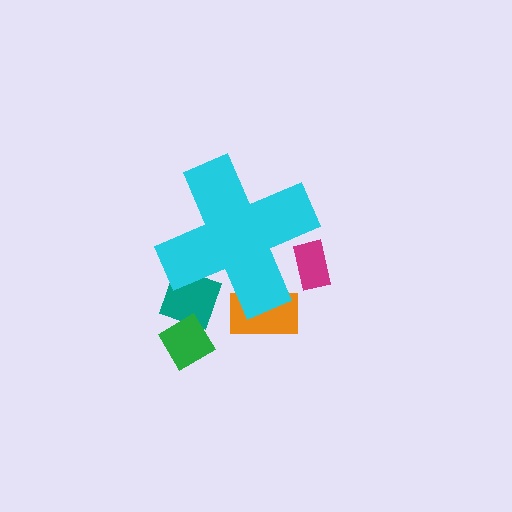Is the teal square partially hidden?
Yes, the teal square is partially hidden behind the cyan cross.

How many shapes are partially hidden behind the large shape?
3 shapes are partially hidden.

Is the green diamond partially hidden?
No, the green diamond is fully visible.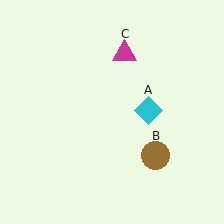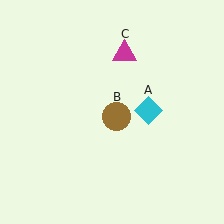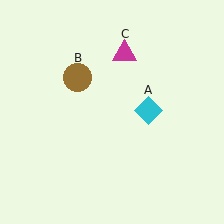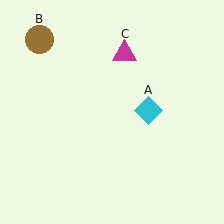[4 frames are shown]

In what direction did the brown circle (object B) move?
The brown circle (object B) moved up and to the left.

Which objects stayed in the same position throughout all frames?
Cyan diamond (object A) and magenta triangle (object C) remained stationary.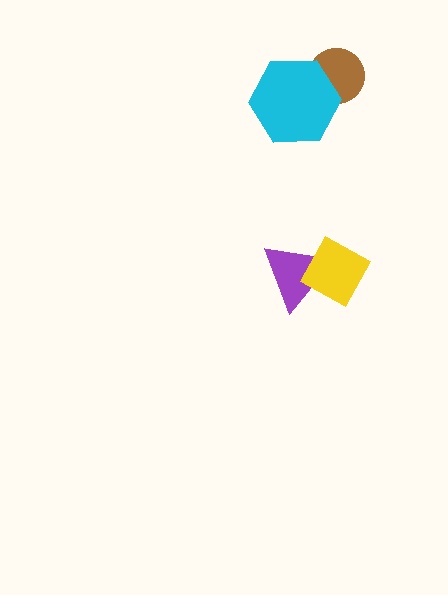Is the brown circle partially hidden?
Yes, it is partially covered by another shape.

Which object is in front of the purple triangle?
The yellow diamond is in front of the purple triangle.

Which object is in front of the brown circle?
The cyan hexagon is in front of the brown circle.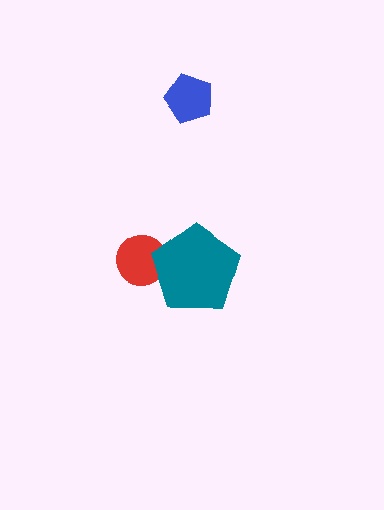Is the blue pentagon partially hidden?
No, no other shape covers it.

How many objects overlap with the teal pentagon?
1 object overlaps with the teal pentagon.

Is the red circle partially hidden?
Yes, it is partially covered by another shape.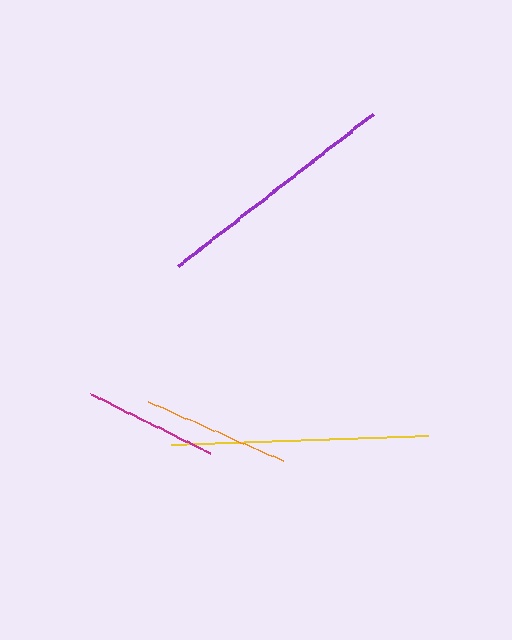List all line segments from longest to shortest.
From longest to shortest: yellow, purple, orange, magenta.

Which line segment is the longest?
The yellow line is the longest at approximately 257 pixels.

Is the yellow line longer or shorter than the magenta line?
The yellow line is longer than the magenta line.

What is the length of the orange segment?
The orange segment is approximately 148 pixels long.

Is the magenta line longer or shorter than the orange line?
The orange line is longer than the magenta line.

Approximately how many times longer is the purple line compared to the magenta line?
The purple line is approximately 1.9 times the length of the magenta line.